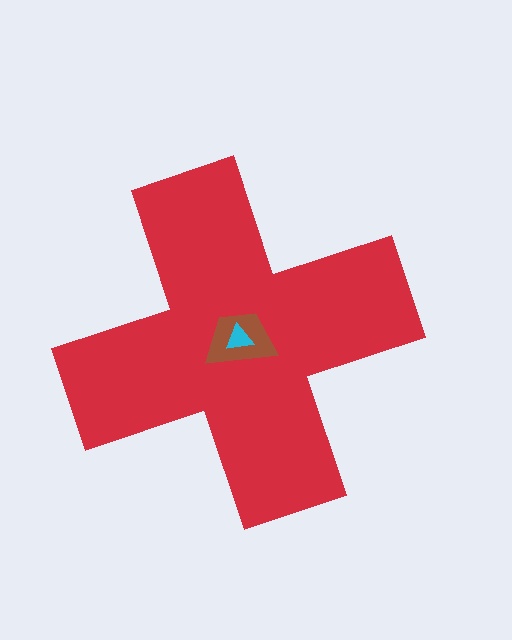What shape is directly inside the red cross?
The brown trapezoid.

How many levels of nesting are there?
3.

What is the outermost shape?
The red cross.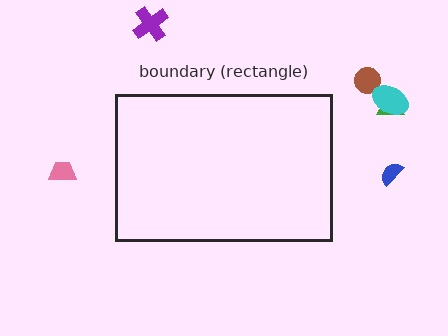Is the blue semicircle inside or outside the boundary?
Outside.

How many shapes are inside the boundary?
0 inside, 6 outside.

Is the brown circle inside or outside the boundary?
Outside.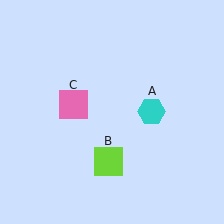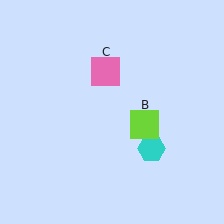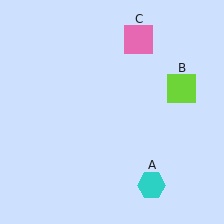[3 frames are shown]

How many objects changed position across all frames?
3 objects changed position: cyan hexagon (object A), lime square (object B), pink square (object C).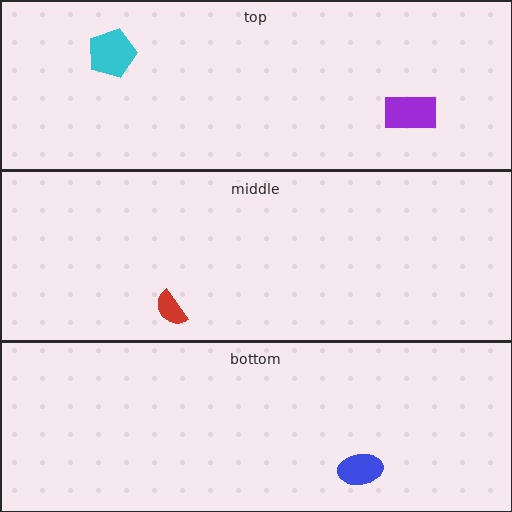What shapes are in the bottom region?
The blue ellipse.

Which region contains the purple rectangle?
The top region.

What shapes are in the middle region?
The red semicircle.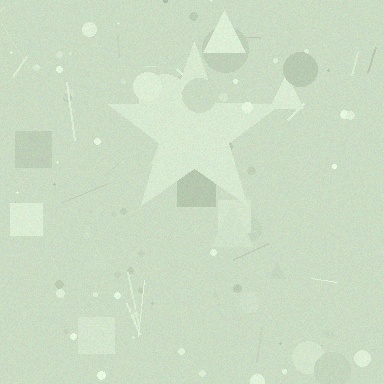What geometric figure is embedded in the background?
A star is embedded in the background.